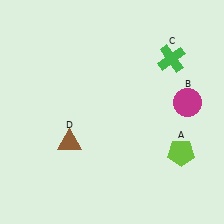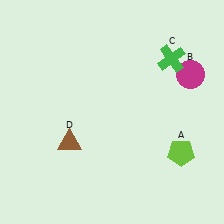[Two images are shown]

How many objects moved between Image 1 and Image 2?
1 object moved between the two images.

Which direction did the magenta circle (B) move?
The magenta circle (B) moved up.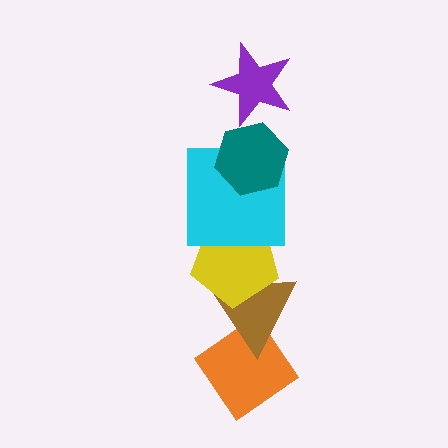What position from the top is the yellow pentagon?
The yellow pentagon is 4th from the top.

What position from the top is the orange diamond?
The orange diamond is 6th from the top.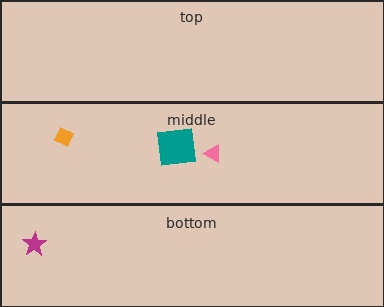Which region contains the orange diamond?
The middle region.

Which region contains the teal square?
The middle region.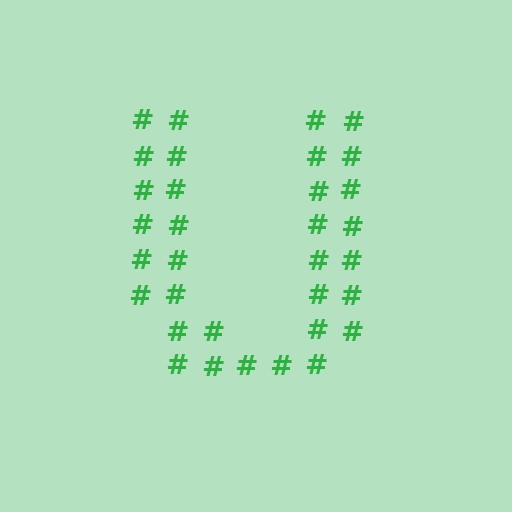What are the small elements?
The small elements are hash symbols.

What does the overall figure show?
The overall figure shows the letter U.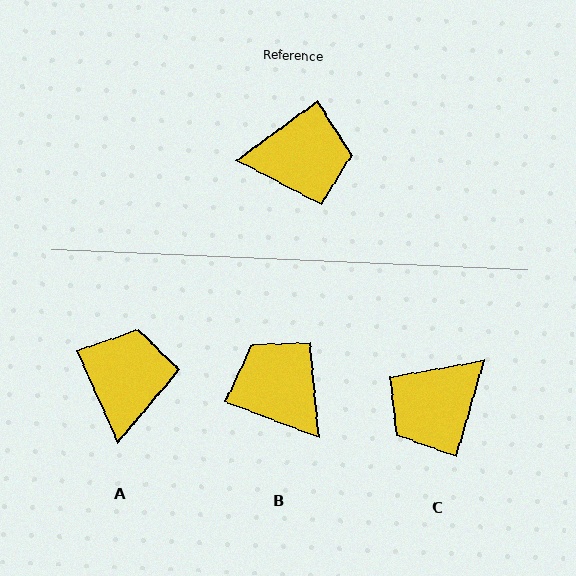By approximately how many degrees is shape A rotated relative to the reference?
Approximately 77 degrees counter-clockwise.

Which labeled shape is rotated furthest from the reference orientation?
C, about 142 degrees away.